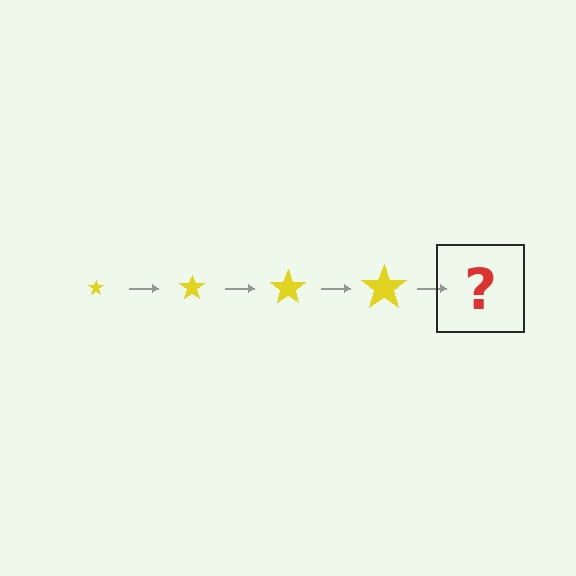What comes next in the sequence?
The next element should be a yellow star, larger than the previous one.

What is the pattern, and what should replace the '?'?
The pattern is that the star gets progressively larger each step. The '?' should be a yellow star, larger than the previous one.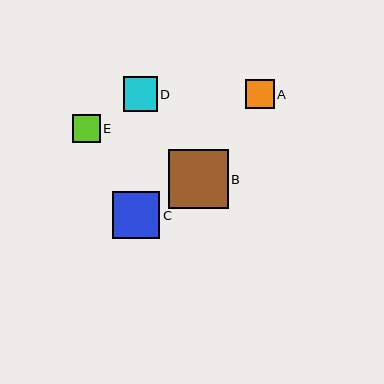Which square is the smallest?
Square E is the smallest with a size of approximately 28 pixels.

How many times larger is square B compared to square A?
Square B is approximately 2.1 times the size of square A.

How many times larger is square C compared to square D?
Square C is approximately 1.4 times the size of square D.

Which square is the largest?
Square B is the largest with a size of approximately 60 pixels.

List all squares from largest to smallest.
From largest to smallest: B, C, D, A, E.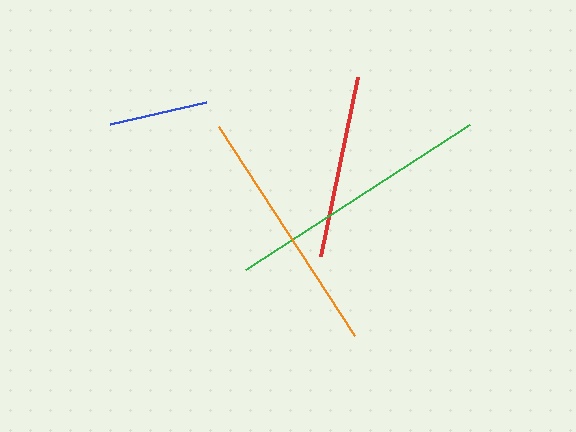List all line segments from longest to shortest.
From longest to shortest: green, orange, red, blue.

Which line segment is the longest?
The green line is the longest at approximately 266 pixels.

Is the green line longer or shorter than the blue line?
The green line is longer than the blue line.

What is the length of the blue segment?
The blue segment is approximately 98 pixels long.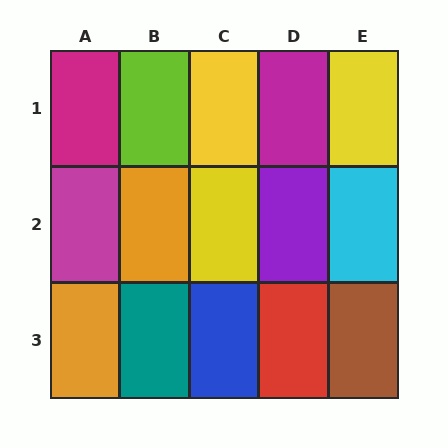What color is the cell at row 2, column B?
Orange.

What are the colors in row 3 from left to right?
Orange, teal, blue, red, brown.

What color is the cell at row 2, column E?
Cyan.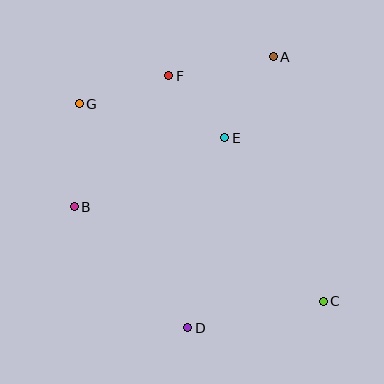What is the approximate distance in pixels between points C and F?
The distance between C and F is approximately 273 pixels.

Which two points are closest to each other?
Points E and F are closest to each other.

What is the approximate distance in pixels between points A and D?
The distance between A and D is approximately 284 pixels.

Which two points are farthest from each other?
Points C and G are farthest from each other.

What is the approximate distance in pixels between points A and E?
The distance between A and E is approximately 95 pixels.